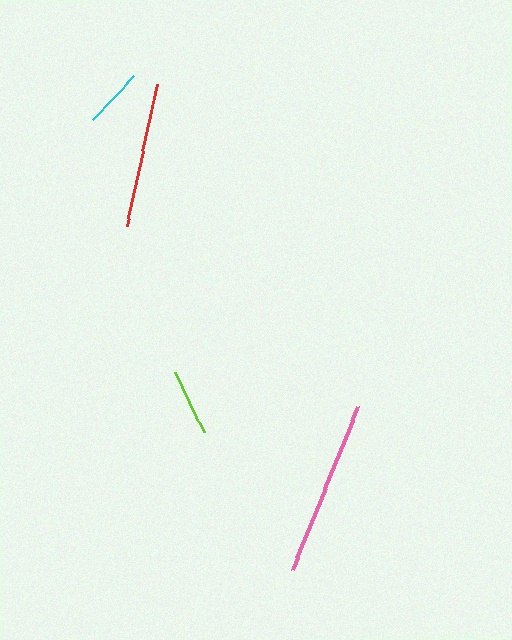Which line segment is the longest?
The pink line is the longest at approximately 176 pixels.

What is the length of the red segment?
The red segment is approximately 145 pixels long.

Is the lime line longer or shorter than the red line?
The red line is longer than the lime line.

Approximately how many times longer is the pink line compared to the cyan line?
The pink line is approximately 2.9 times the length of the cyan line.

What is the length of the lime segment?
The lime segment is approximately 67 pixels long.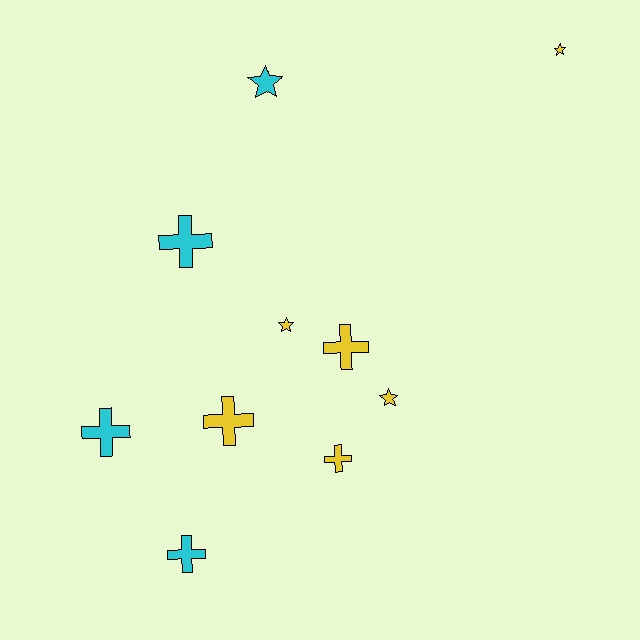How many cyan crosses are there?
There are 3 cyan crosses.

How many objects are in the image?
There are 10 objects.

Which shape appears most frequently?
Cross, with 6 objects.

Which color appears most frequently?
Yellow, with 6 objects.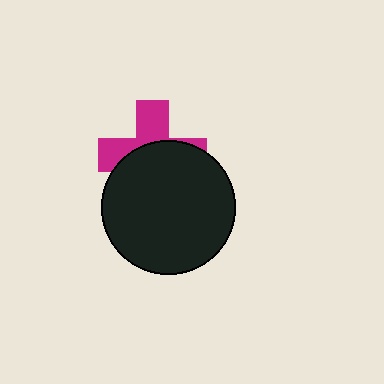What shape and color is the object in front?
The object in front is a black circle.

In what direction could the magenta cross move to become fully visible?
The magenta cross could move up. That would shift it out from behind the black circle entirely.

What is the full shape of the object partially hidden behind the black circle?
The partially hidden object is a magenta cross.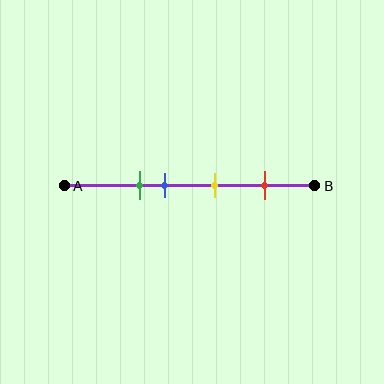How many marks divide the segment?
There are 4 marks dividing the segment.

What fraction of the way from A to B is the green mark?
The green mark is approximately 30% (0.3) of the way from A to B.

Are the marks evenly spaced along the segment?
No, the marks are not evenly spaced.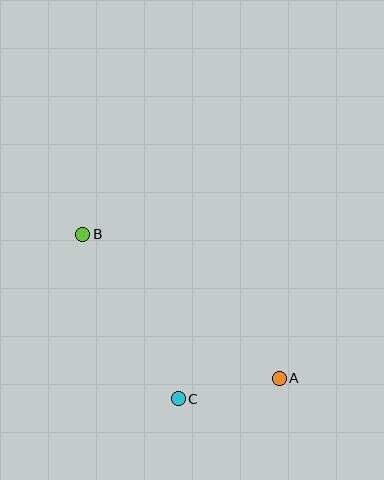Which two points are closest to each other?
Points A and C are closest to each other.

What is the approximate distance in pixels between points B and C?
The distance between B and C is approximately 190 pixels.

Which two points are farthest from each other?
Points A and B are farthest from each other.